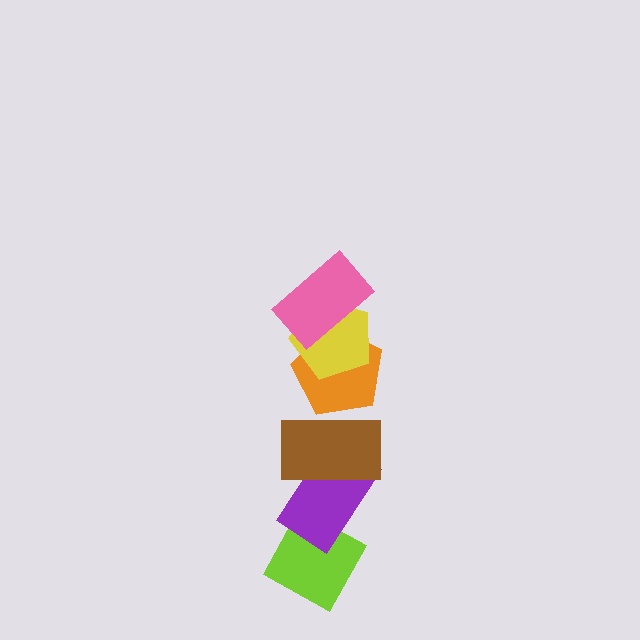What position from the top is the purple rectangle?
The purple rectangle is 5th from the top.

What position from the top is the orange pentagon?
The orange pentagon is 3rd from the top.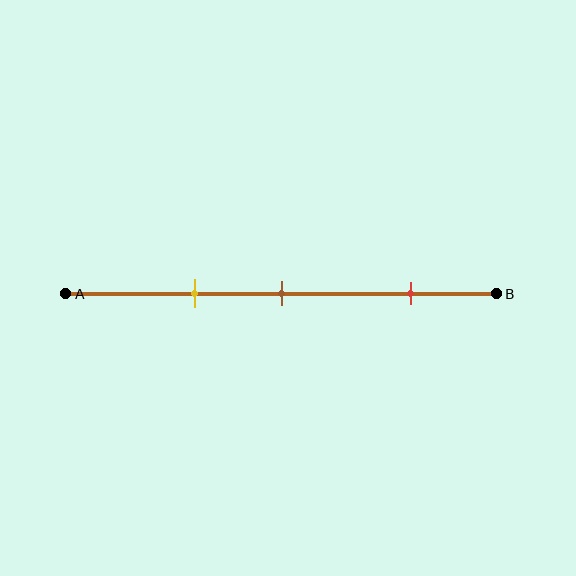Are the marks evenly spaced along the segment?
No, the marks are not evenly spaced.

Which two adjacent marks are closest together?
The yellow and brown marks are the closest adjacent pair.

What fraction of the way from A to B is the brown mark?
The brown mark is approximately 50% (0.5) of the way from A to B.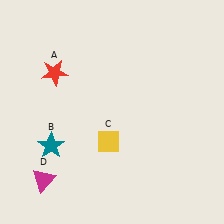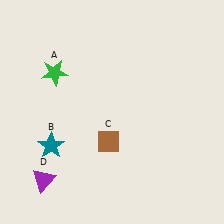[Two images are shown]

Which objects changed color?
A changed from red to green. C changed from yellow to brown. D changed from magenta to purple.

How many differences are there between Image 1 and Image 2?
There are 3 differences between the two images.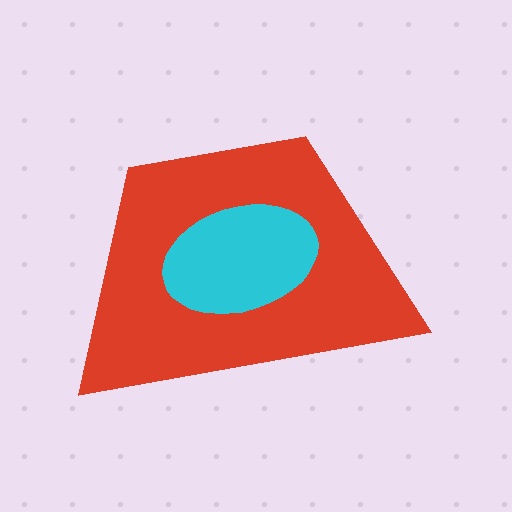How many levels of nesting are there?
2.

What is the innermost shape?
The cyan ellipse.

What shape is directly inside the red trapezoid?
The cyan ellipse.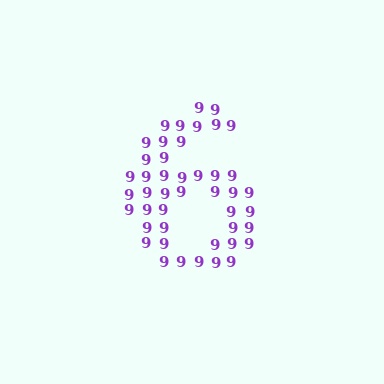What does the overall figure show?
The overall figure shows the digit 6.